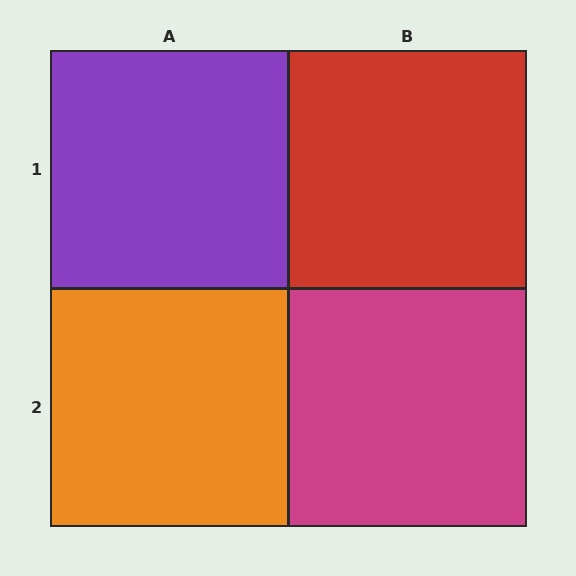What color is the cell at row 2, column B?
Magenta.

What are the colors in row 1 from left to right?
Purple, red.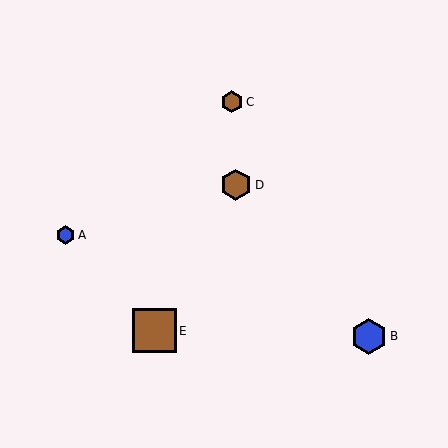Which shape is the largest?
The brown square (labeled E) is the largest.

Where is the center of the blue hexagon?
The center of the blue hexagon is at (66, 235).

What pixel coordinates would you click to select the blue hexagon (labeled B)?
Click at (369, 336) to select the blue hexagon B.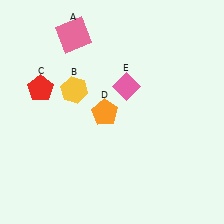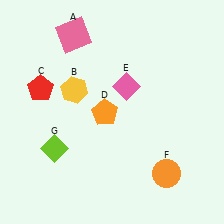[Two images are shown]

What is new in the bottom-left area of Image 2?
A lime diamond (G) was added in the bottom-left area of Image 2.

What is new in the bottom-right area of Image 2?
An orange circle (F) was added in the bottom-right area of Image 2.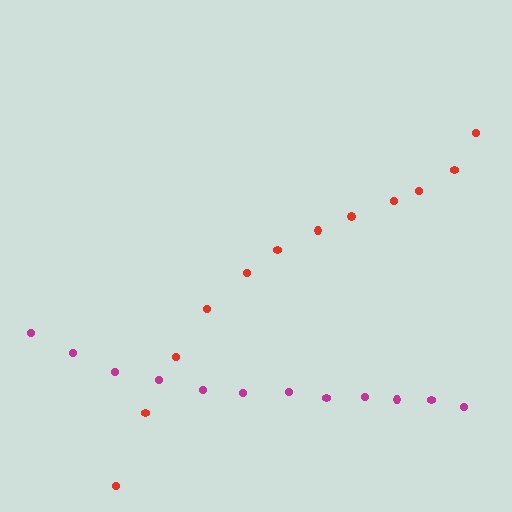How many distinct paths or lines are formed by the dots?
There are 2 distinct paths.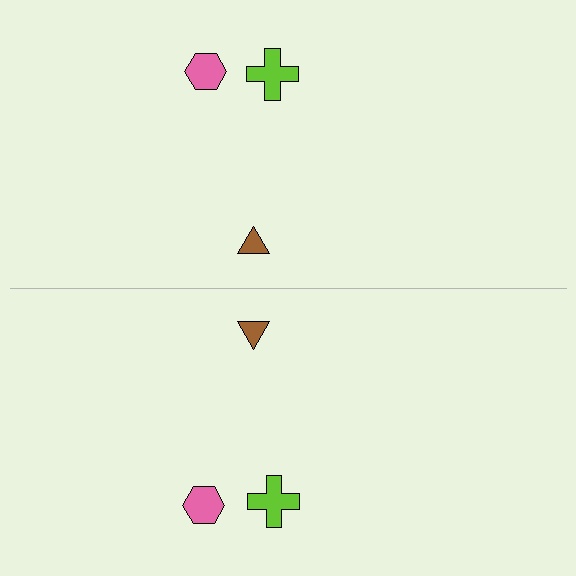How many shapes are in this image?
There are 6 shapes in this image.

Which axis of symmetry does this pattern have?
The pattern has a horizontal axis of symmetry running through the center of the image.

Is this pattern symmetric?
Yes, this pattern has bilateral (reflection) symmetry.